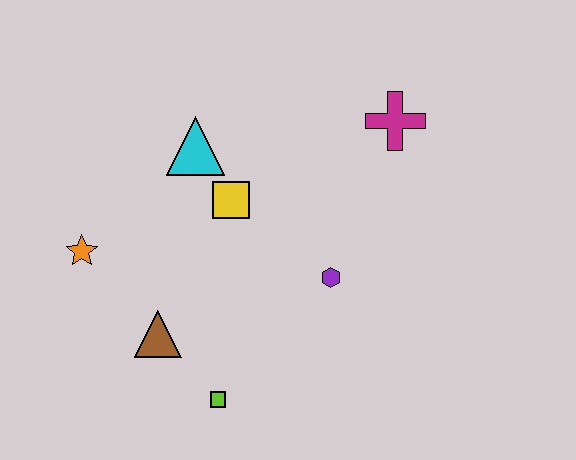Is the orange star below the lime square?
No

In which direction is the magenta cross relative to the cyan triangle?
The magenta cross is to the right of the cyan triangle.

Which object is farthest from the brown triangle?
The magenta cross is farthest from the brown triangle.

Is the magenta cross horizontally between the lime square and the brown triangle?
No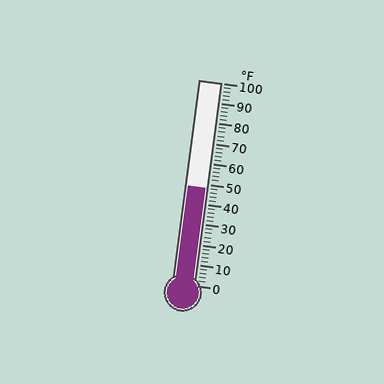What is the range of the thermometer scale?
The thermometer scale ranges from 0°F to 100°F.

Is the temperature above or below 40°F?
The temperature is above 40°F.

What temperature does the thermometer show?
The thermometer shows approximately 48°F.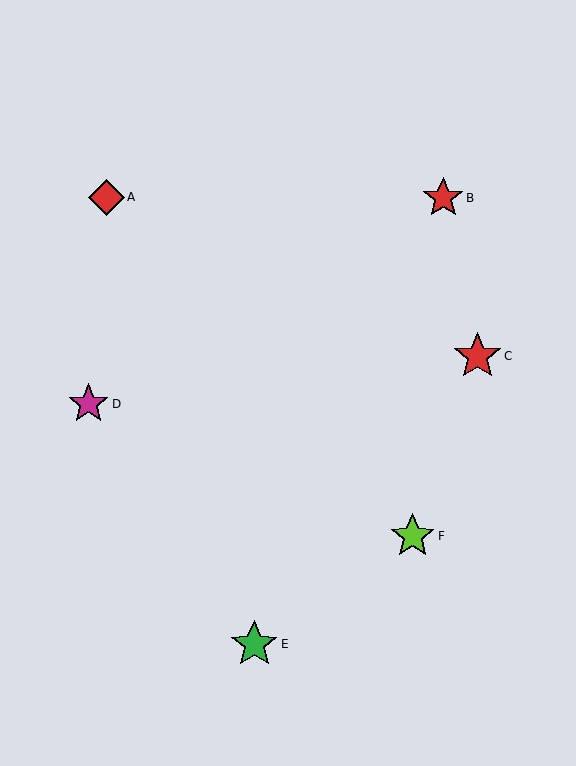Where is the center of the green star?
The center of the green star is at (254, 644).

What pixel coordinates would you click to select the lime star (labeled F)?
Click at (413, 536) to select the lime star F.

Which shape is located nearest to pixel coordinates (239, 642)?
The green star (labeled E) at (254, 644) is nearest to that location.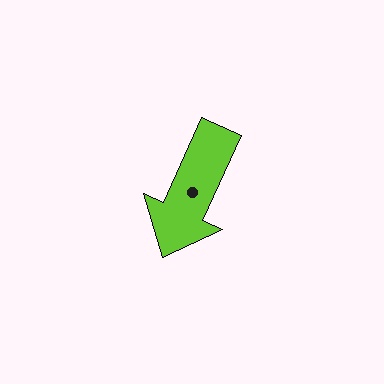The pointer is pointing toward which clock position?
Roughly 7 o'clock.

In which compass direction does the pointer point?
Southwest.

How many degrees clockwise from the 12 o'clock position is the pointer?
Approximately 204 degrees.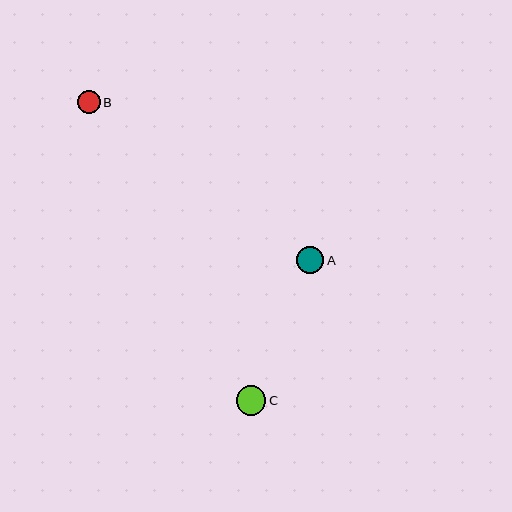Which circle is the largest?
Circle C is the largest with a size of approximately 30 pixels.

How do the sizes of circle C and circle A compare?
Circle C and circle A are approximately the same size.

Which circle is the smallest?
Circle B is the smallest with a size of approximately 23 pixels.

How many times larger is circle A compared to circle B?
Circle A is approximately 1.2 times the size of circle B.